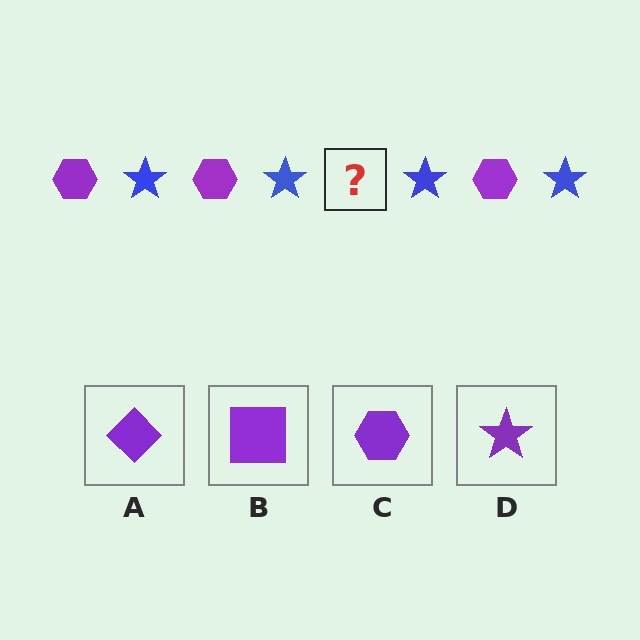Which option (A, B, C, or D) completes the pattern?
C.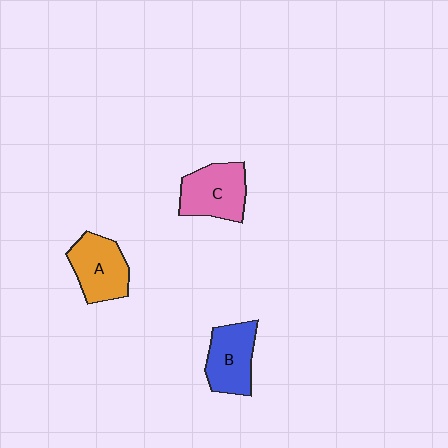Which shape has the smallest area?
Shape B (blue).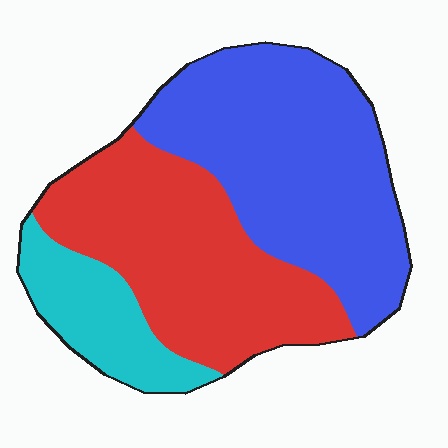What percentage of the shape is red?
Red takes up about two fifths (2/5) of the shape.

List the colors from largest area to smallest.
From largest to smallest: blue, red, cyan.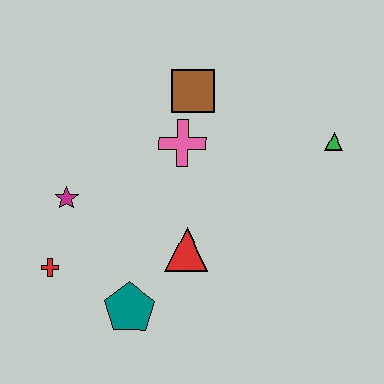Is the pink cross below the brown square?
Yes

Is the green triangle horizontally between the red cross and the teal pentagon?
No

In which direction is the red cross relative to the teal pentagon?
The red cross is to the left of the teal pentagon.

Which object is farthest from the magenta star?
The green triangle is farthest from the magenta star.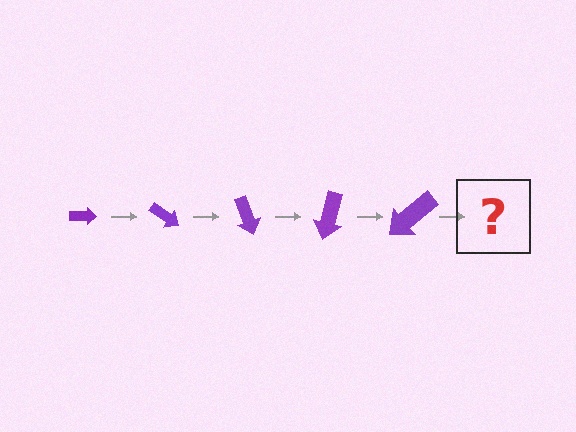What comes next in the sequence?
The next element should be an arrow, larger than the previous one and rotated 175 degrees from the start.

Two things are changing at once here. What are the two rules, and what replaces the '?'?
The two rules are that the arrow grows larger each step and it rotates 35 degrees each step. The '?' should be an arrow, larger than the previous one and rotated 175 degrees from the start.